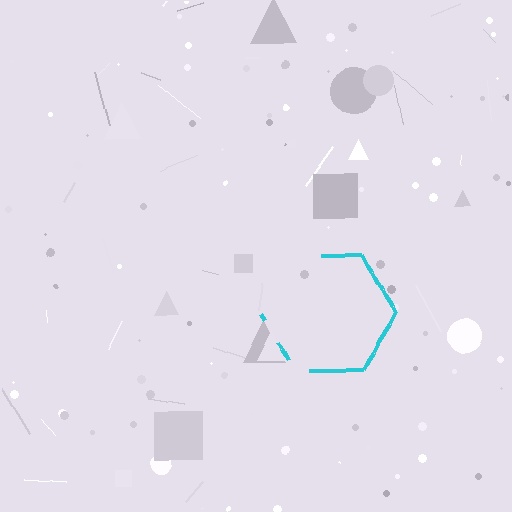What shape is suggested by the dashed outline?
The dashed outline suggests a hexagon.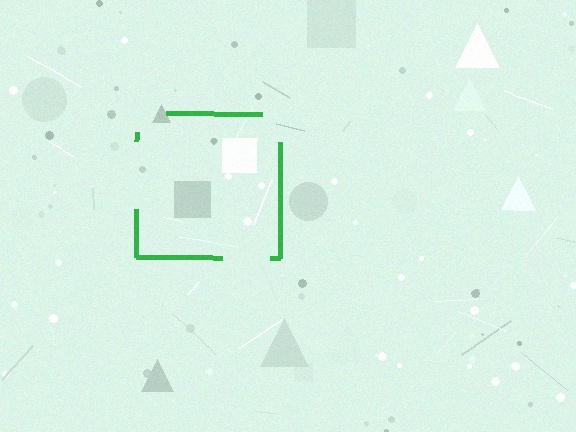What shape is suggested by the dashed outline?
The dashed outline suggests a square.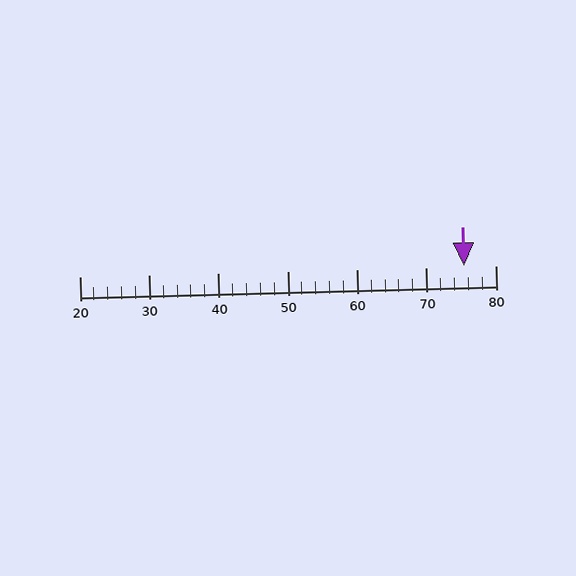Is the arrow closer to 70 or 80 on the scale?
The arrow is closer to 80.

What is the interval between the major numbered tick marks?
The major tick marks are spaced 10 units apart.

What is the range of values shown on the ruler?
The ruler shows values from 20 to 80.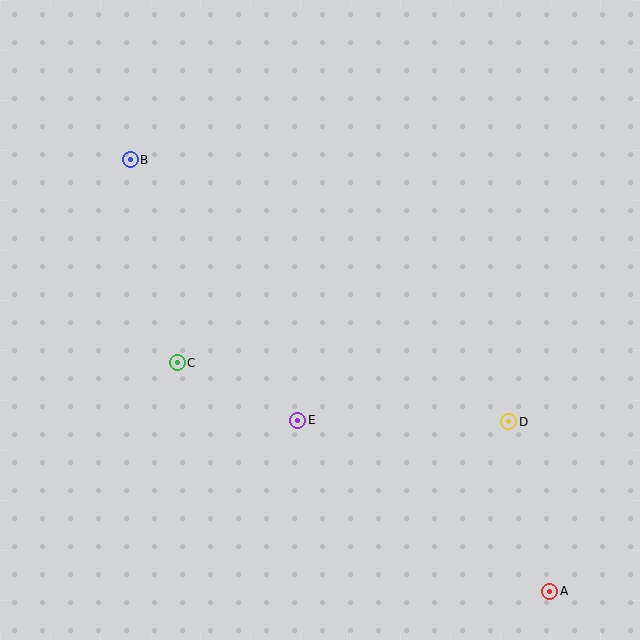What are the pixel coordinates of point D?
Point D is at (509, 422).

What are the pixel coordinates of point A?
Point A is at (550, 591).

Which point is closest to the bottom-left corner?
Point C is closest to the bottom-left corner.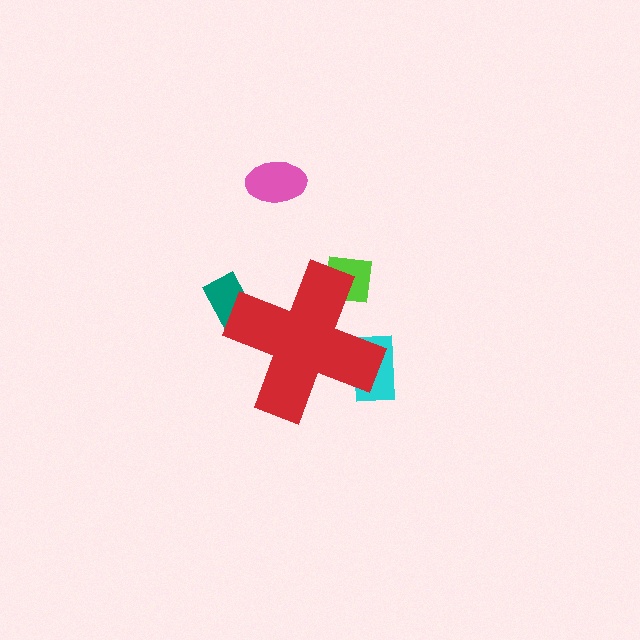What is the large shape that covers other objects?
A red cross.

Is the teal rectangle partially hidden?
Yes, the teal rectangle is partially hidden behind the red cross.